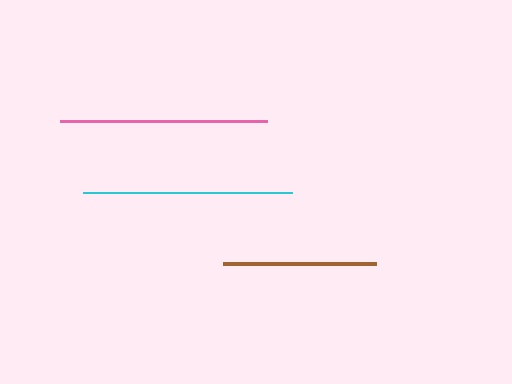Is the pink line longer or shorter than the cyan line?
The cyan line is longer than the pink line.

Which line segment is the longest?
The cyan line is the longest at approximately 209 pixels.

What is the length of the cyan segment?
The cyan segment is approximately 209 pixels long.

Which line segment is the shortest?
The brown line is the shortest at approximately 153 pixels.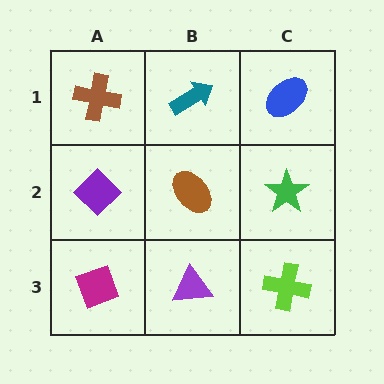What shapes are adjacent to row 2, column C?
A blue ellipse (row 1, column C), a lime cross (row 3, column C), a brown ellipse (row 2, column B).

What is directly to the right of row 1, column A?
A teal arrow.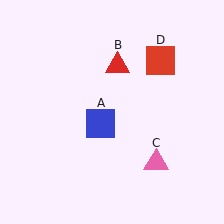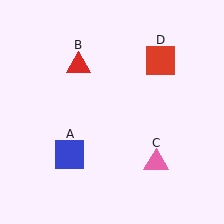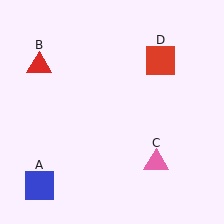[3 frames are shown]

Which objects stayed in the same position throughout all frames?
Pink triangle (object C) and red square (object D) remained stationary.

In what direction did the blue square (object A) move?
The blue square (object A) moved down and to the left.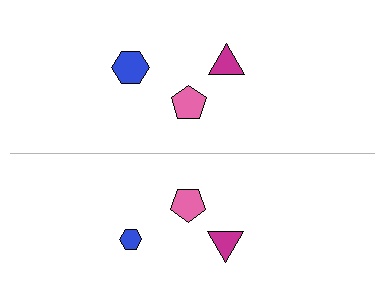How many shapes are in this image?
There are 6 shapes in this image.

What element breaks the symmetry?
The blue hexagon on the bottom side has a different size than its mirror counterpart.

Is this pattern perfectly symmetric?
No, the pattern is not perfectly symmetric. The blue hexagon on the bottom side has a different size than its mirror counterpart.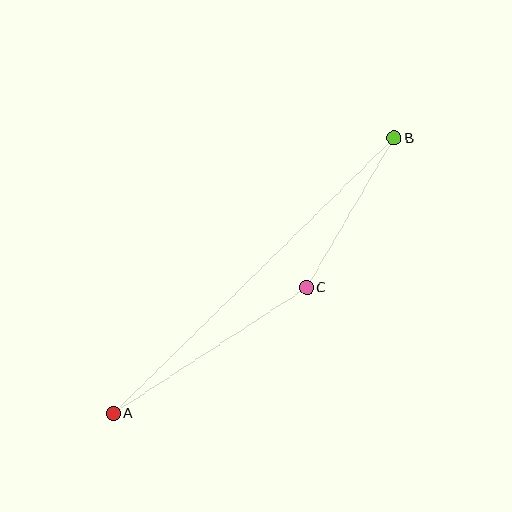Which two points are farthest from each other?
Points A and B are farthest from each other.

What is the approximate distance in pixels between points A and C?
The distance between A and C is approximately 231 pixels.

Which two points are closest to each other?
Points B and C are closest to each other.